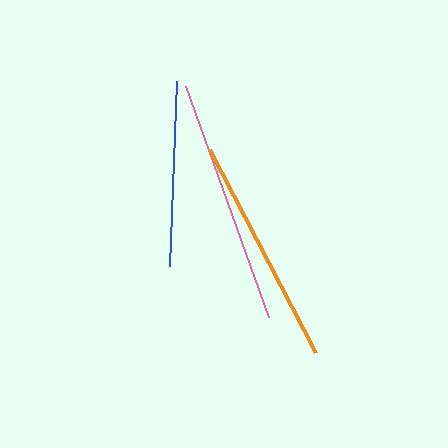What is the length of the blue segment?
The blue segment is approximately 185 pixels long.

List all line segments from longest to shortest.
From longest to shortest: pink, orange, blue.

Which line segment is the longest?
The pink line is the longest at approximately 246 pixels.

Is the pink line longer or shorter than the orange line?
The pink line is longer than the orange line.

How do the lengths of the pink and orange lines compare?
The pink and orange lines are approximately the same length.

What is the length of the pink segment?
The pink segment is approximately 246 pixels long.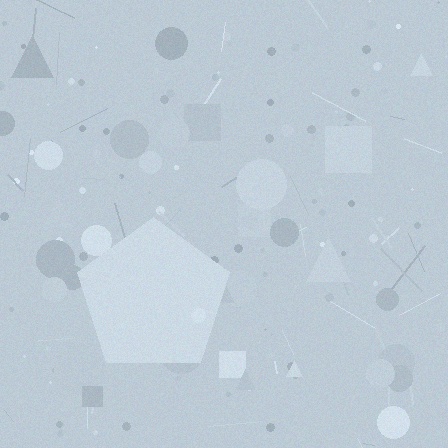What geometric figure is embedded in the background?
A pentagon is embedded in the background.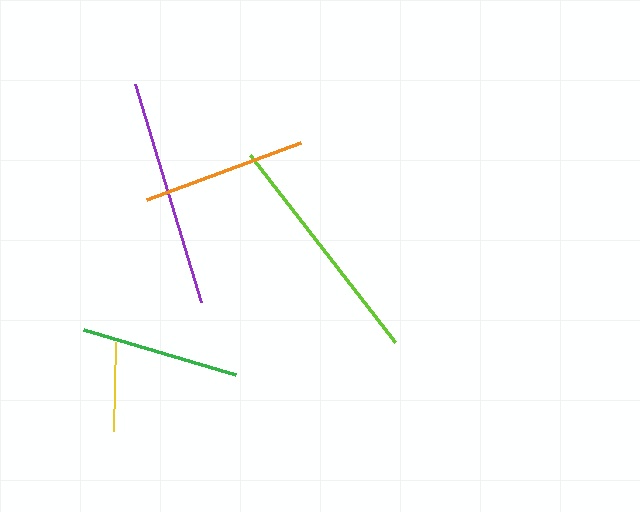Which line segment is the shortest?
The yellow line is the shortest at approximately 89 pixels.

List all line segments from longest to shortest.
From longest to shortest: lime, purple, orange, green, yellow.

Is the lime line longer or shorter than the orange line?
The lime line is longer than the orange line.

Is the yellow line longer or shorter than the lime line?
The lime line is longer than the yellow line.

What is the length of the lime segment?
The lime segment is approximately 237 pixels long.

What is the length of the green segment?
The green segment is approximately 159 pixels long.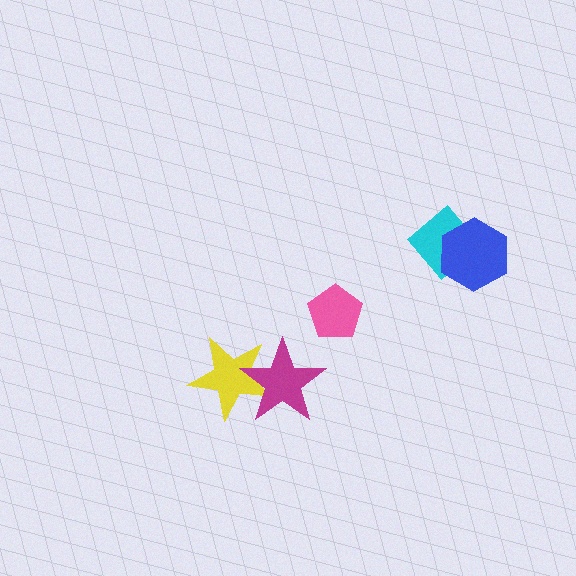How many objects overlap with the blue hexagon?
1 object overlaps with the blue hexagon.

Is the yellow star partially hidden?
Yes, it is partially covered by another shape.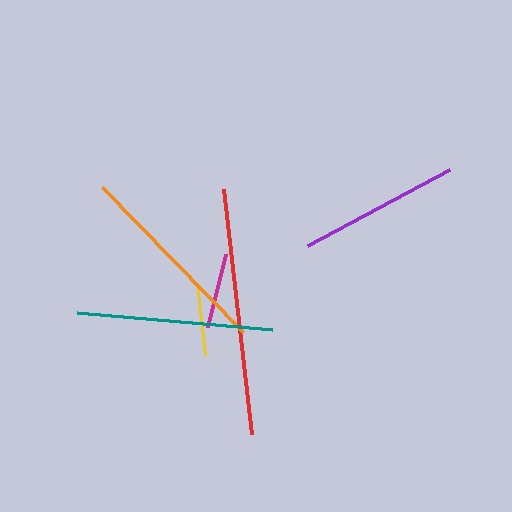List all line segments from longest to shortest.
From longest to shortest: red, orange, teal, purple, magenta, yellow.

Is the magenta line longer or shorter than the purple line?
The purple line is longer than the magenta line.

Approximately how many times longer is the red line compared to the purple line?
The red line is approximately 1.5 times the length of the purple line.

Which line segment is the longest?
The red line is the longest at approximately 247 pixels.